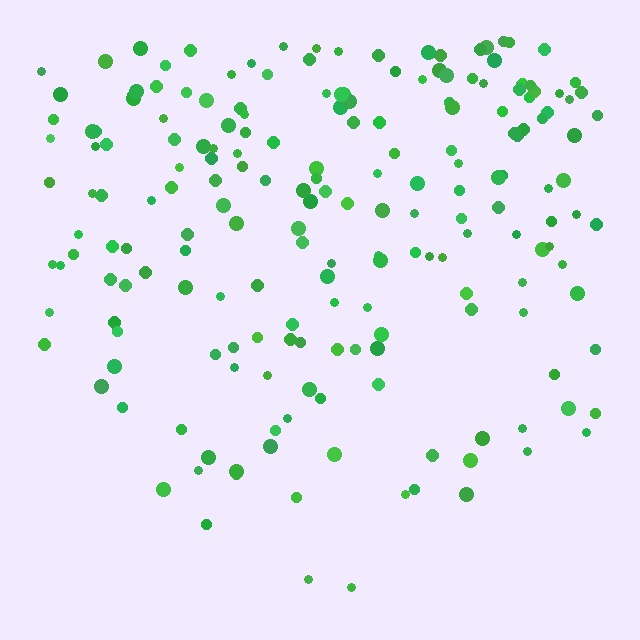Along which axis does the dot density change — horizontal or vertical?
Vertical.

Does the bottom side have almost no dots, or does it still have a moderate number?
Still a moderate number, just noticeably fewer than the top.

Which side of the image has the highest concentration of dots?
The top.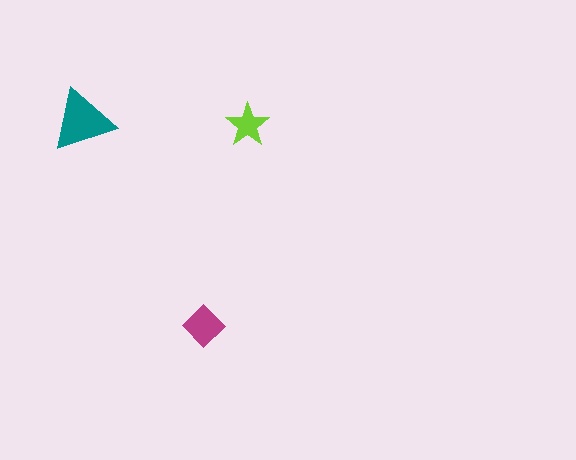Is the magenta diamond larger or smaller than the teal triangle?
Smaller.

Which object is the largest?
The teal triangle.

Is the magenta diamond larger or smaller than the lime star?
Larger.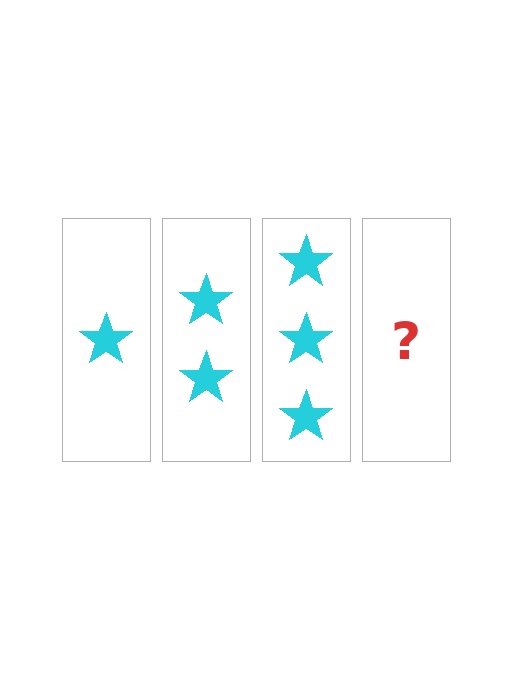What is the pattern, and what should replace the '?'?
The pattern is that each step adds one more star. The '?' should be 4 stars.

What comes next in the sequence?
The next element should be 4 stars.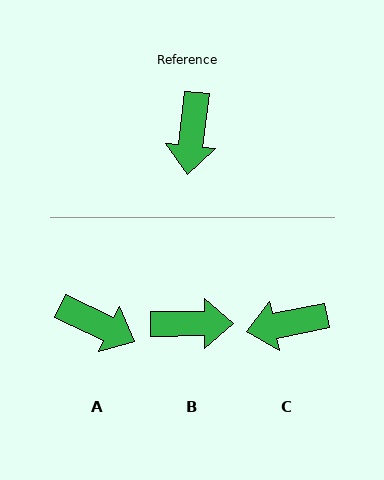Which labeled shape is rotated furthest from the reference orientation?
B, about 97 degrees away.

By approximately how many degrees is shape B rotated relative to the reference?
Approximately 97 degrees counter-clockwise.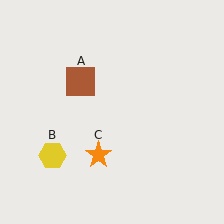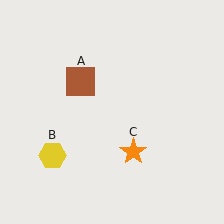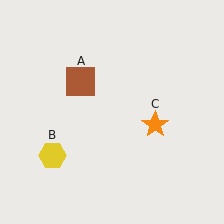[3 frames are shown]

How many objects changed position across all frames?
1 object changed position: orange star (object C).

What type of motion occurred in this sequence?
The orange star (object C) rotated counterclockwise around the center of the scene.